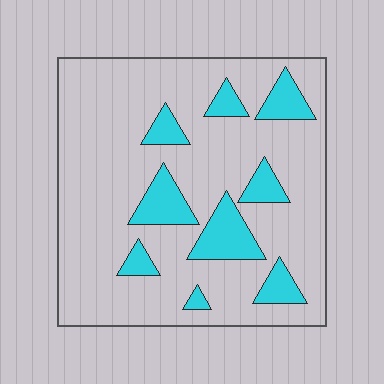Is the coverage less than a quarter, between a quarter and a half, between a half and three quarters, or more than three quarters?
Less than a quarter.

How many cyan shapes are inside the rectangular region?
9.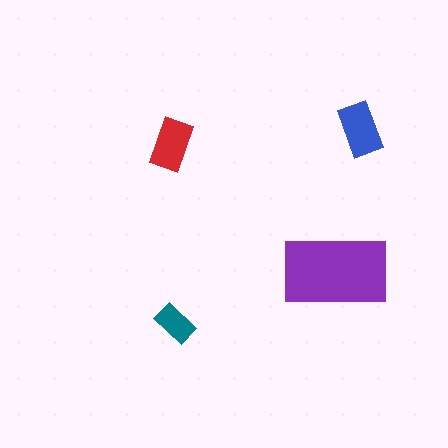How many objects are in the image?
There are 4 objects in the image.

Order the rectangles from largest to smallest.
the purple one, the blue one, the red one, the teal one.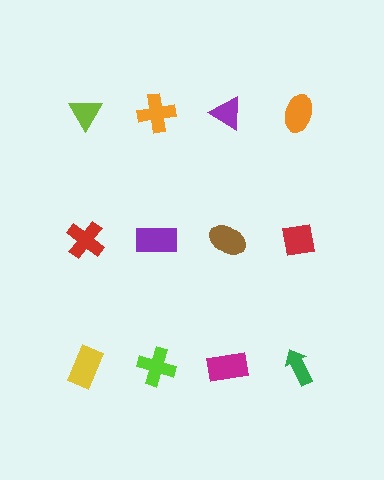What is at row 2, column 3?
A brown ellipse.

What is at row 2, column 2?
A purple rectangle.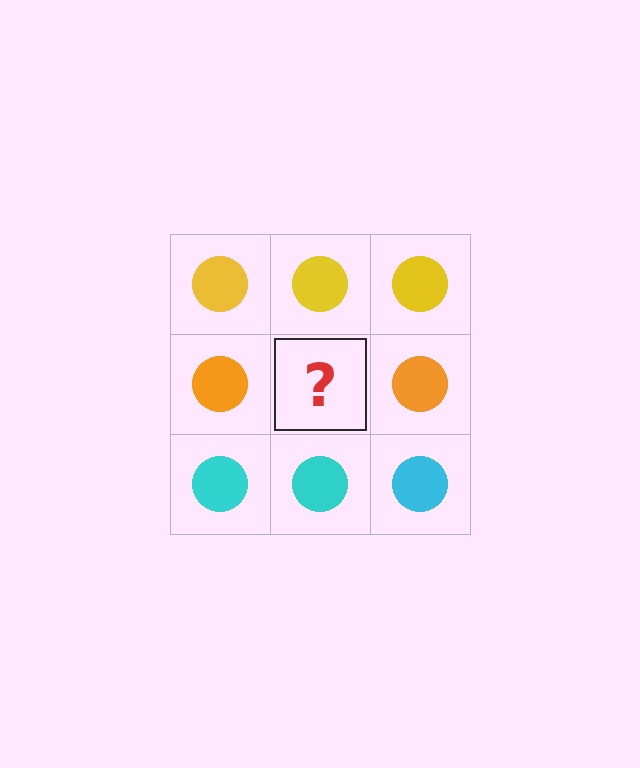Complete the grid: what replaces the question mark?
The question mark should be replaced with an orange circle.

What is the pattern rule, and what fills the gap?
The rule is that each row has a consistent color. The gap should be filled with an orange circle.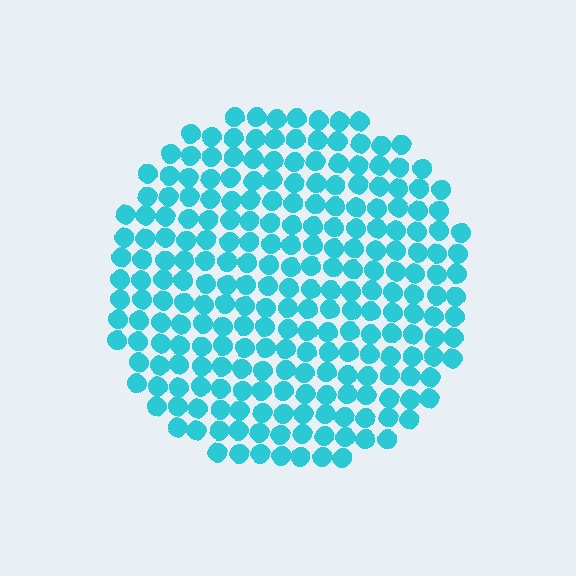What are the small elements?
The small elements are circles.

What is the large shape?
The large shape is a circle.